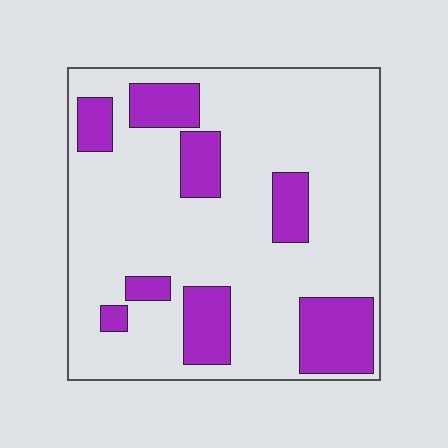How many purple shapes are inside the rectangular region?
8.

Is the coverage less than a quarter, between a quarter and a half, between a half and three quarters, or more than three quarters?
Less than a quarter.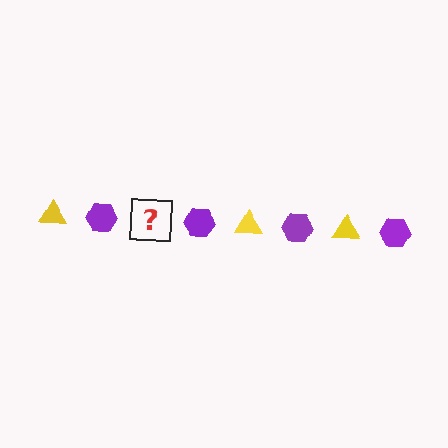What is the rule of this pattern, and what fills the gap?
The rule is that the pattern alternates between yellow triangle and purple hexagon. The gap should be filled with a yellow triangle.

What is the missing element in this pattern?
The missing element is a yellow triangle.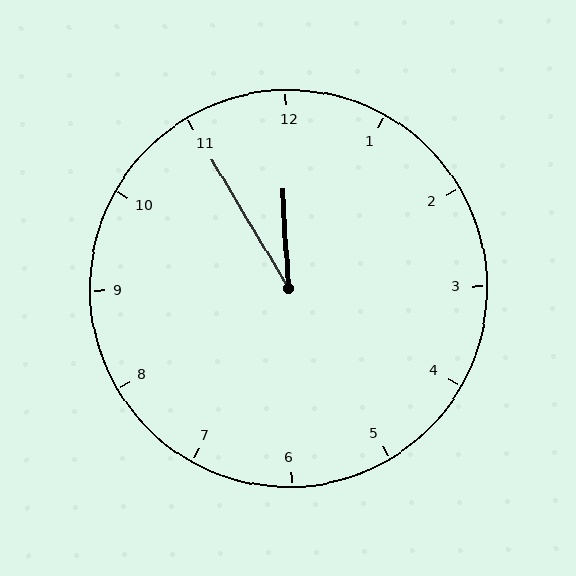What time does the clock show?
11:55.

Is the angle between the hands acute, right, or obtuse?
It is acute.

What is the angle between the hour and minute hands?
Approximately 28 degrees.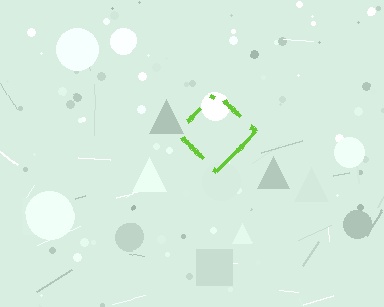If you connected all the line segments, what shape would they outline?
They would outline a diamond.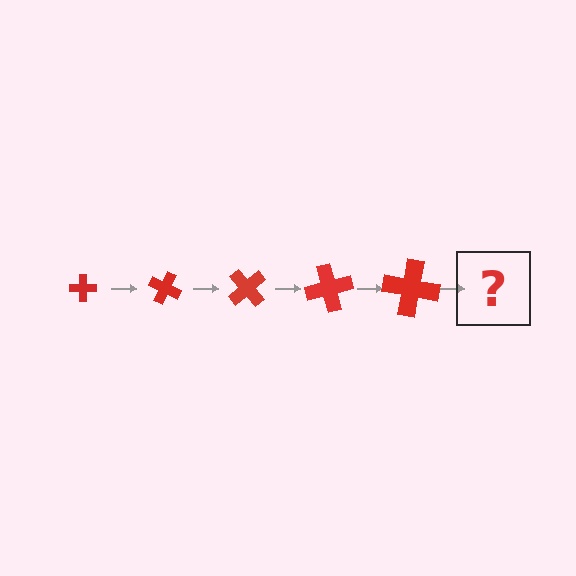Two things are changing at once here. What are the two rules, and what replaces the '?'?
The two rules are that the cross grows larger each step and it rotates 25 degrees each step. The '?' should be a cross, larger than the previous one and rotated 125 degrees from the start.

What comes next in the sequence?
The next element should be a cross, larger than the previous one and rotated 125 degrees from the start.